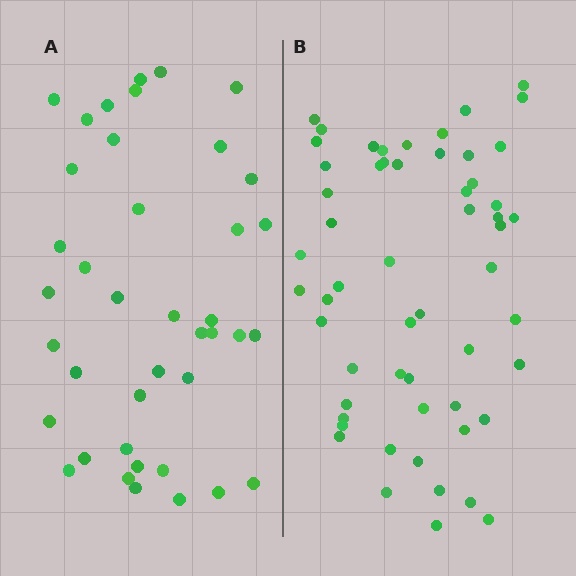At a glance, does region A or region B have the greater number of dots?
Region B (the right region) has more dots.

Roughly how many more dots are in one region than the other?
Region B has approximately 15 more dots than region A.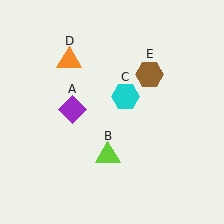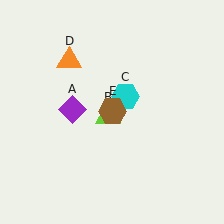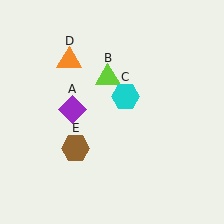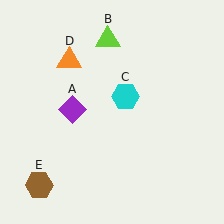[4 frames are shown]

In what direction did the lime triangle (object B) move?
The lime triangle (object B) moved up.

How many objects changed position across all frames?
2 objects changed position: lime triangle (object B), brown hexagon (object E).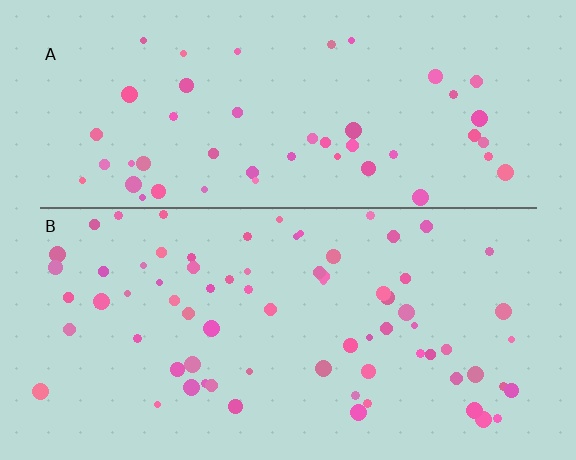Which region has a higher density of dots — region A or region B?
B (the bottom).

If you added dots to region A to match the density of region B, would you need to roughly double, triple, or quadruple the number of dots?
Approximately double.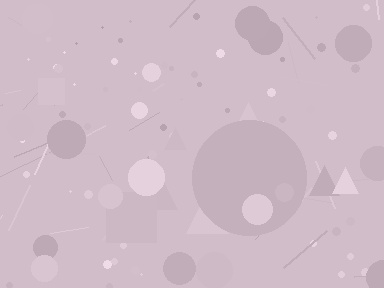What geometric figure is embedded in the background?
A circle is embedded in the background.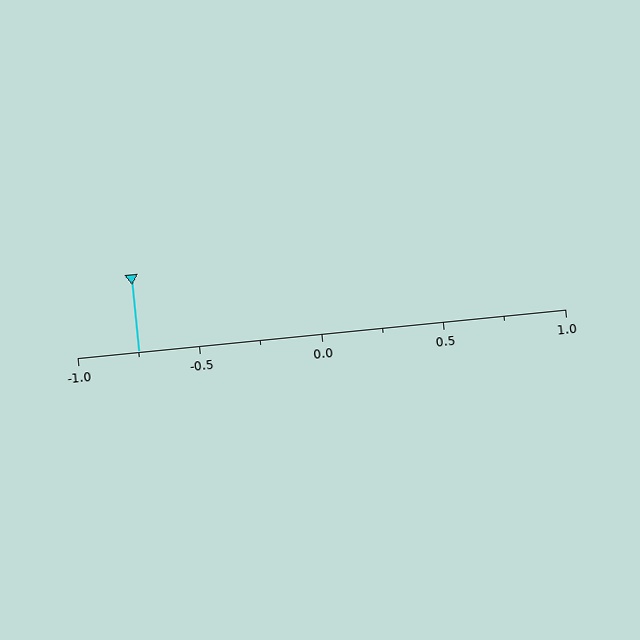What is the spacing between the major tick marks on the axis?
The major ticks are spaced 0.5 apart.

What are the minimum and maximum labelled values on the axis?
The axis runs from -1.0 to 1.0.